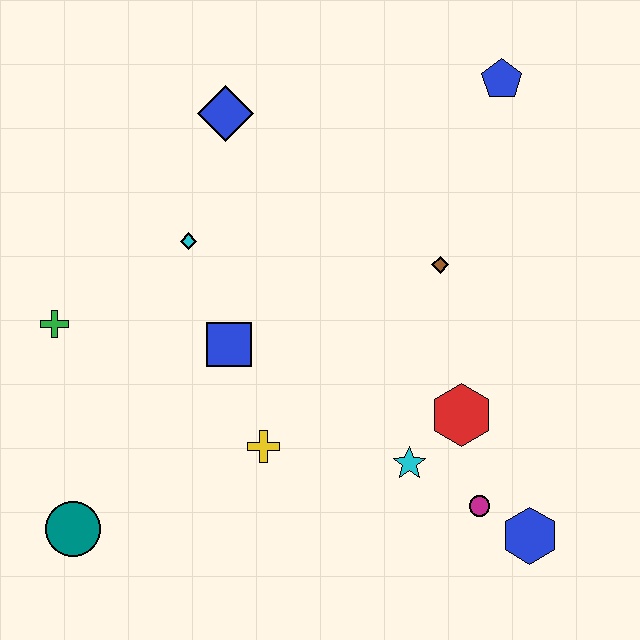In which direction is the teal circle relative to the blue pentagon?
The teal circle is below the blue pentagon.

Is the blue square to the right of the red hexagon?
No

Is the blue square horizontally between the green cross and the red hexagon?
Yes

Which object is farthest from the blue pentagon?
The teal circle is farthest from the blue pentagon.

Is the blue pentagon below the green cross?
No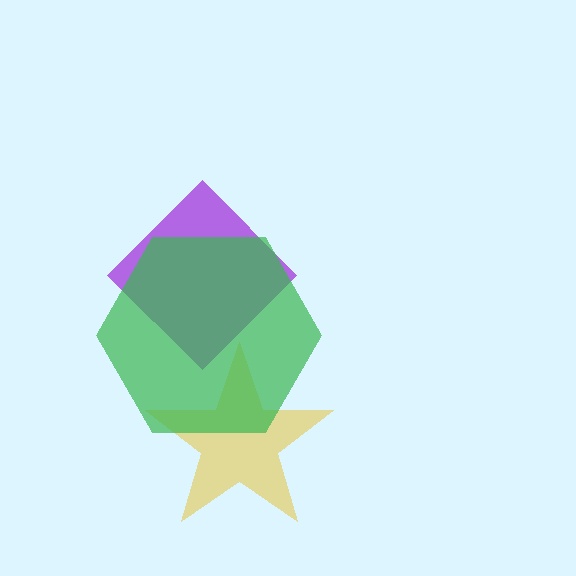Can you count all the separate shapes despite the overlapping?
Yes, there are 3 separate shapes.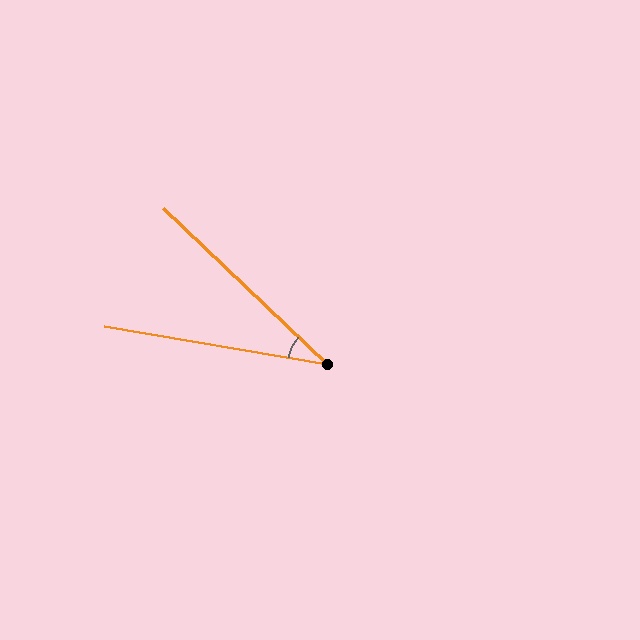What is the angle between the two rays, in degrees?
Approximately 34 degrees.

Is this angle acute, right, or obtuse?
It is acute.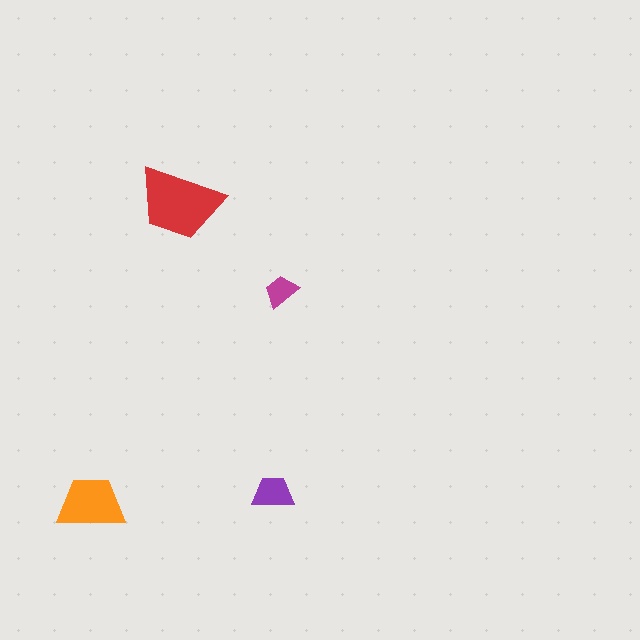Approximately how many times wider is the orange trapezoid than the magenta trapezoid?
About 2 times wider.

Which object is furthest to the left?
The orange trapezoid is leftmost.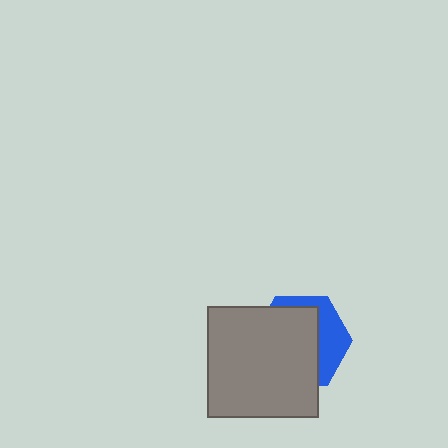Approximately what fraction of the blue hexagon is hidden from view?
Roughly 66% of the blue hexagon is hidden behind the gray square.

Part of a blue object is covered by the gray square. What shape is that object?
It is a hexagon.